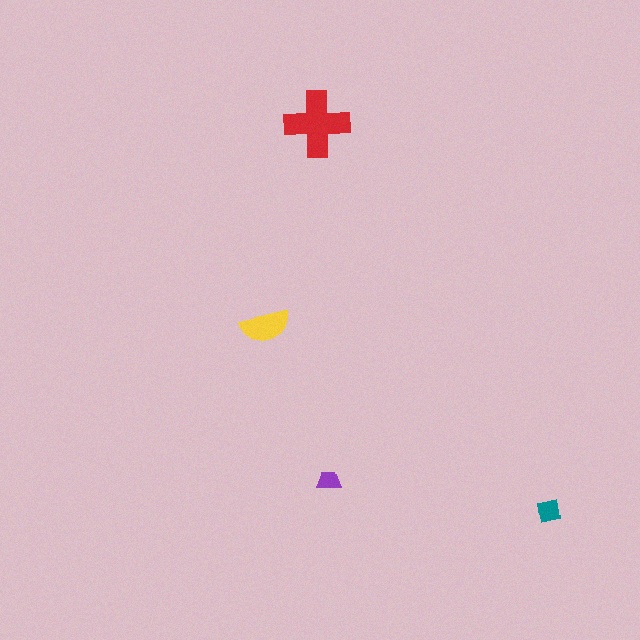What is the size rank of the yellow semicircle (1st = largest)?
2nd.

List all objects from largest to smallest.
The red cross, the yellow semicircle, the teal square, the purple trapezoid.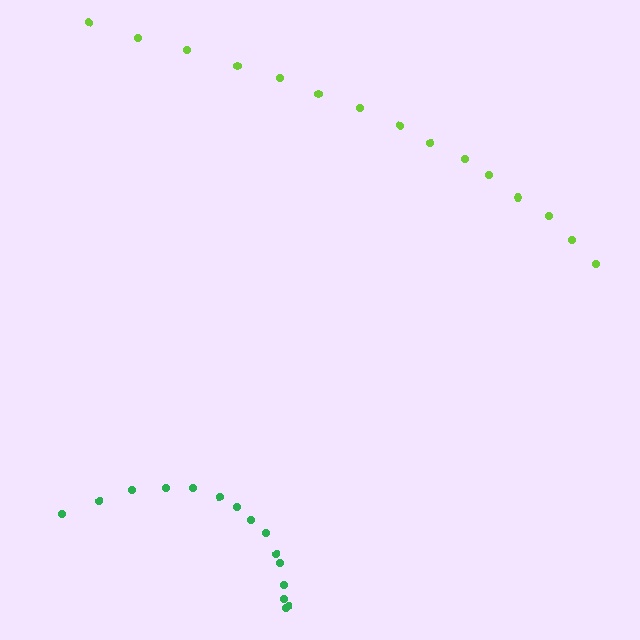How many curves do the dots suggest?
There are 2 distinct paths.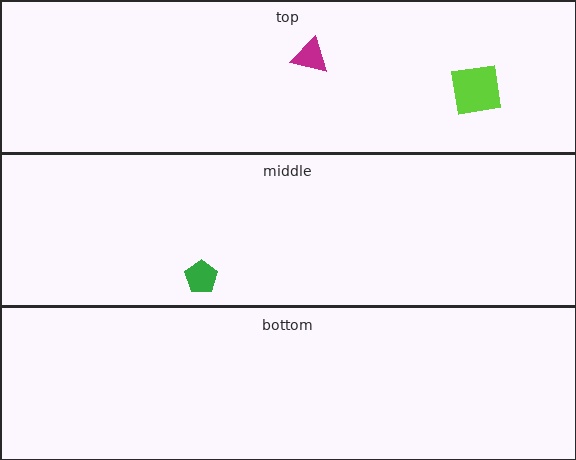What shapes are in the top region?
The lime square, the magenta triangle.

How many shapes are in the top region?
2.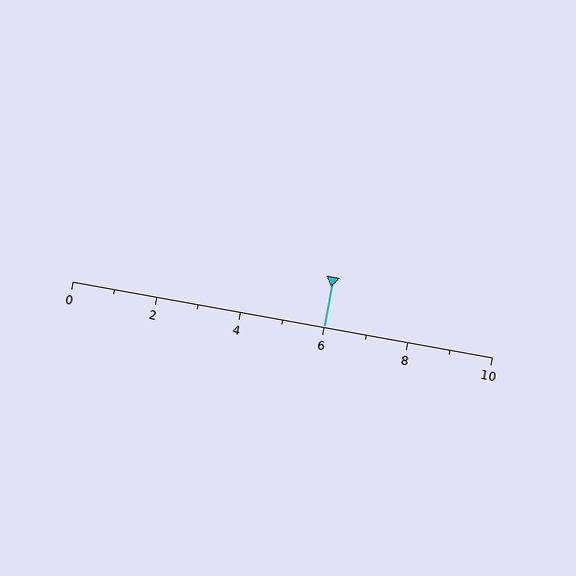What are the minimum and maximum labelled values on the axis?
The axis runs from 0 to 10.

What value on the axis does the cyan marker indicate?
The marker indicates approximately 6.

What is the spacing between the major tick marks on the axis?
The major ticks are spaced 2 apart.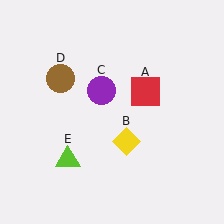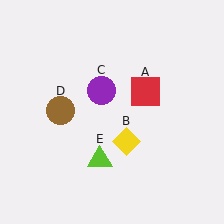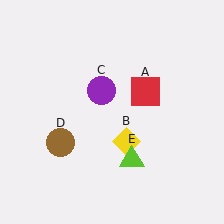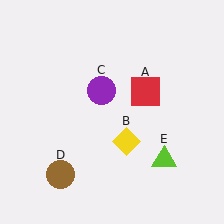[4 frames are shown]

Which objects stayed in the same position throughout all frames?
Red square (object A) and yellow diamond (object B) and purple circle (object C) remained stationary.